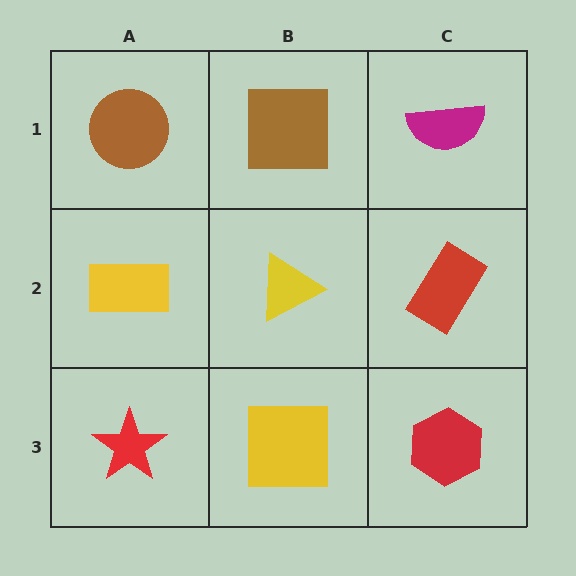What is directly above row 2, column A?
A brown circle.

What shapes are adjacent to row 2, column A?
A brown circle (row 1, column A), a red star (row 3, column A), a yellow triangle (row 2, column B).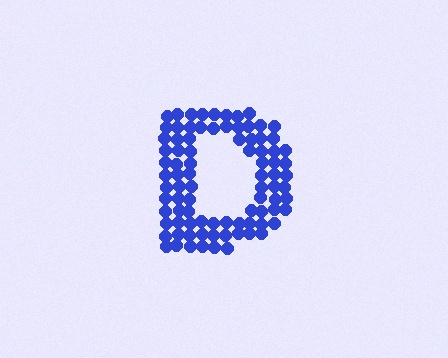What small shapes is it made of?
It is made of small circles.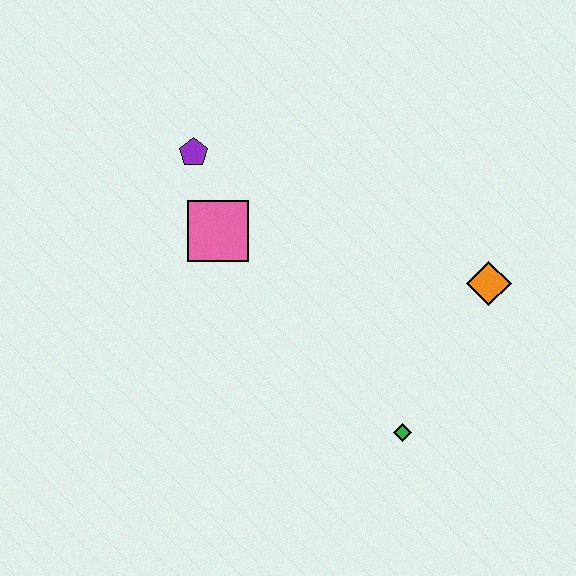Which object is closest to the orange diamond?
The green diamond is closest to the orange diamond.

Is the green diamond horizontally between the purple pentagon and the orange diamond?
Yes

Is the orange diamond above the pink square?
No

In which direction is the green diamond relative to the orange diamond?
The green diamond is below the orange diamond.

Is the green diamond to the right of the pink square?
Yes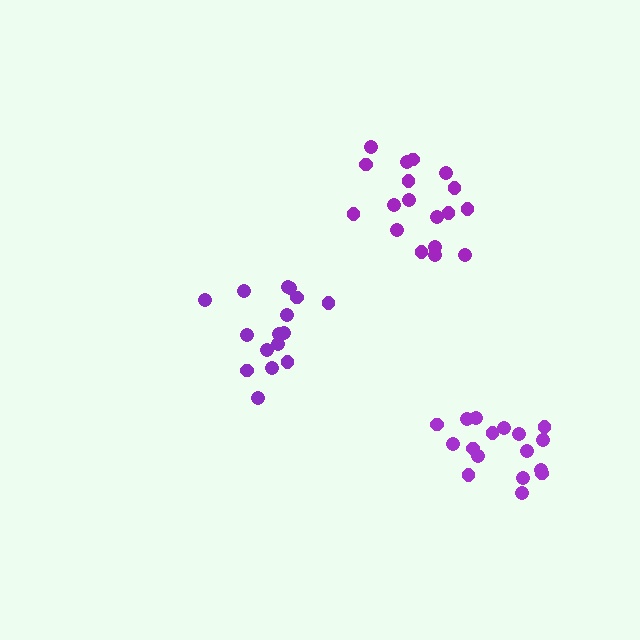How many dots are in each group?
Group 1: 17 dots, Group 2: 16 dots, Group 3: 18 dots (51 total).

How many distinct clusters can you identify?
There are 3 distinct clusters.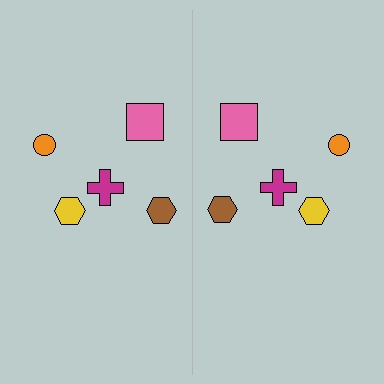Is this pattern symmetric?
Yes, this pattern has bilateral (reflection) symmetry.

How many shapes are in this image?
There are 10 shapes in this image.